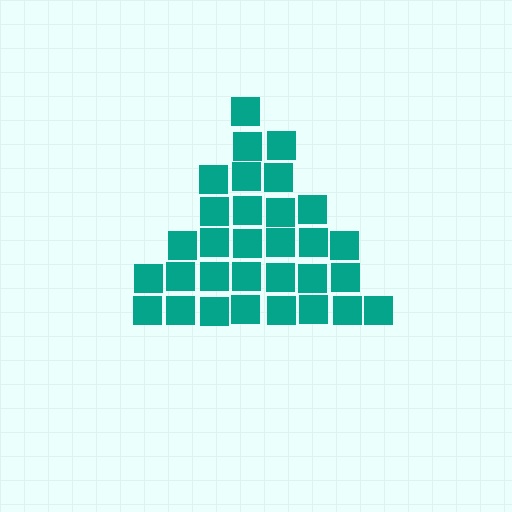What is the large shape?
The large shape is a triangle.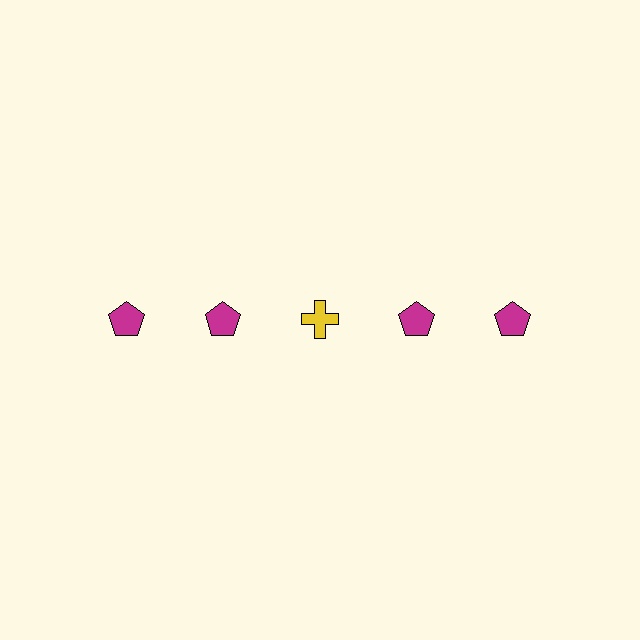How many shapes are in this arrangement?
There are 5 shapes arranged in a grid pattern.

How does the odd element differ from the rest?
It differs in both color (yellow instead of magenta) and shape (cross instead of pentagon).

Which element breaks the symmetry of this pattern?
The yellow cross in the top row, center column breaks the symmetry. All other shapes are magenta pentagons.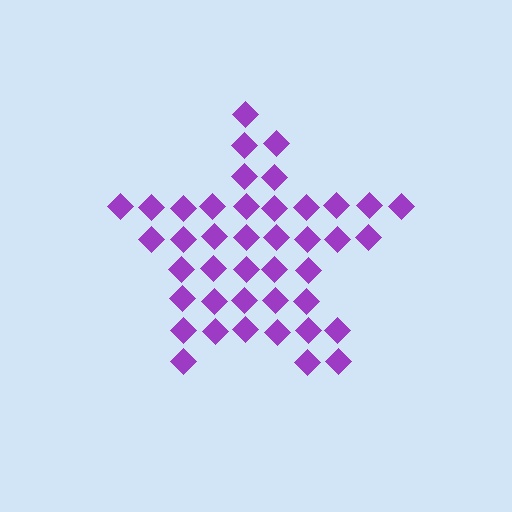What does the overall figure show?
The overall figure shows a star.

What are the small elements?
The small elements are diamonds.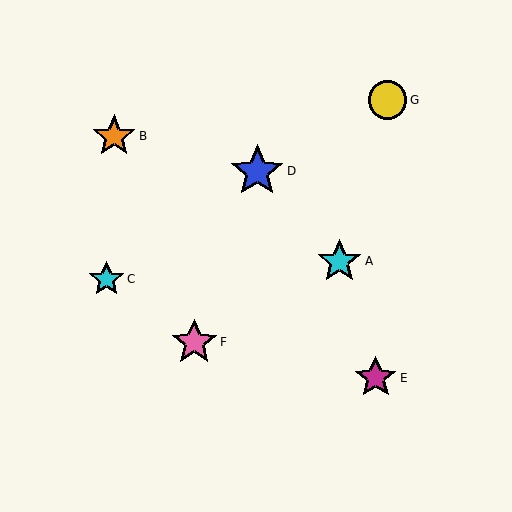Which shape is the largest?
The blue star (labeled D) is the largest.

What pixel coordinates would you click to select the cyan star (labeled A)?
Click at (339, 261) to select the cyan star A.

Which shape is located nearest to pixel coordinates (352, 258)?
The cyan star (labeled A) at (339, 261) is nearest to that location.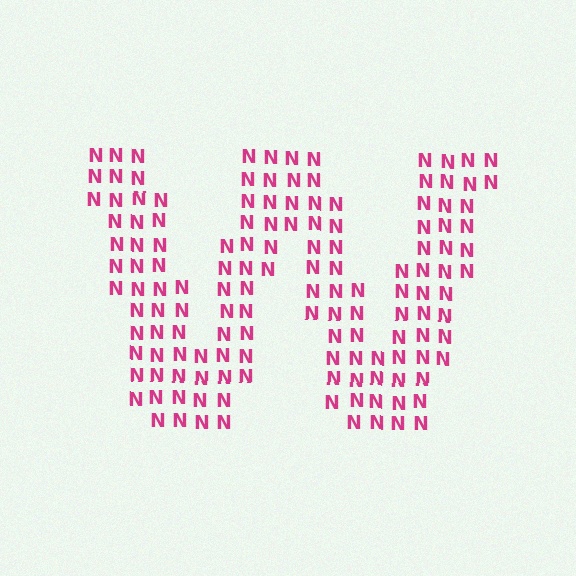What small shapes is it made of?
It is made of small letter N's.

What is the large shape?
The large shape is the letter W.